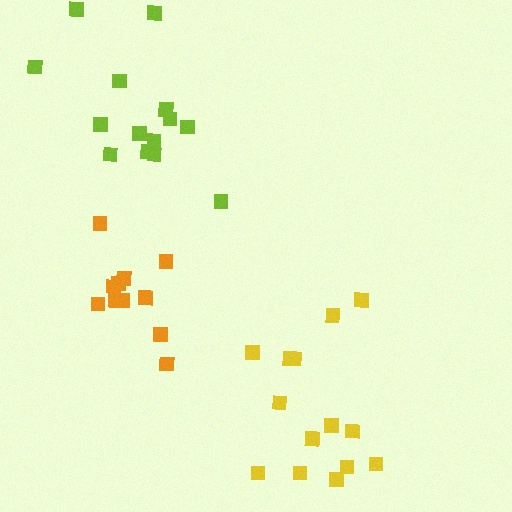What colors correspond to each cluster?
The clusters are colored: yellow, orange, lime.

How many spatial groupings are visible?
There are 3 spatial groupings.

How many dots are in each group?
Group 1: 14 dots, Group 2: 12 dots, Group 3: 14 dots (40 total).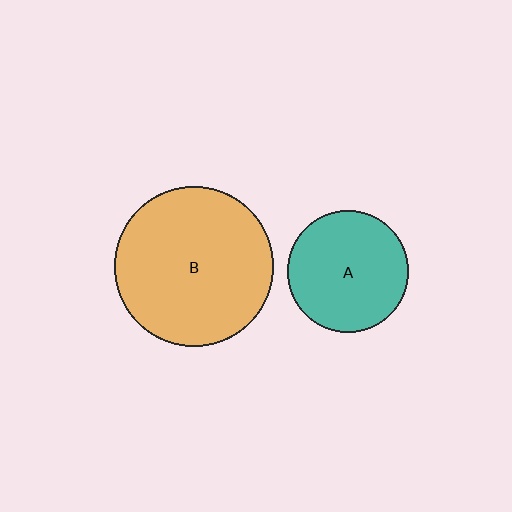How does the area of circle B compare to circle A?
Approximately 1.7 times.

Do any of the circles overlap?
No, none of the circles overlap.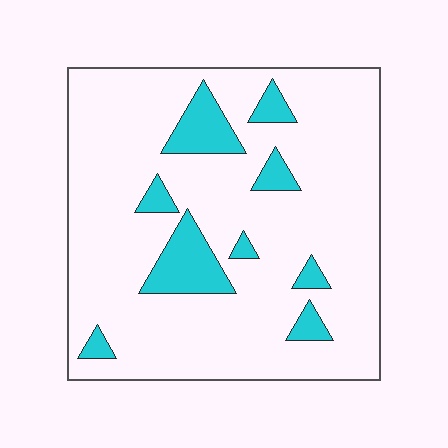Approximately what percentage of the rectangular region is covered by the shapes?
Approximately 15%.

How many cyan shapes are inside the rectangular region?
9.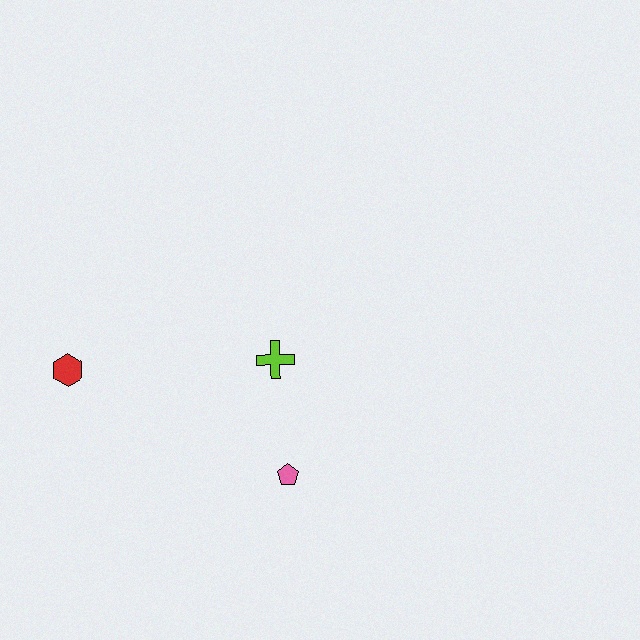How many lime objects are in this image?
There is 1 lime object.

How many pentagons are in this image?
There is 1 pentagon.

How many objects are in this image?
There are 3 objects.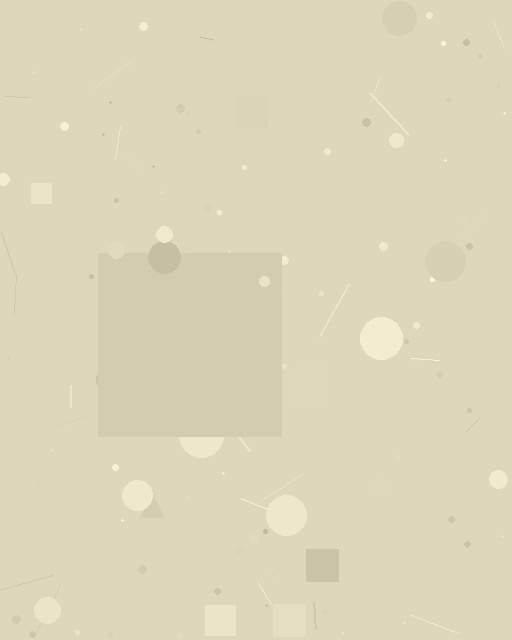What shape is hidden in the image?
A square is hidden in the image.